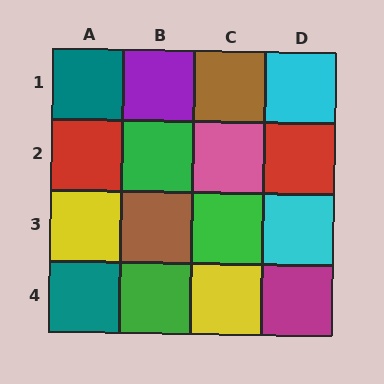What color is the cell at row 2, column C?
Pink.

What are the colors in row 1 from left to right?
Teal, purple, brown, cyan.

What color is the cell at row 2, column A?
Red.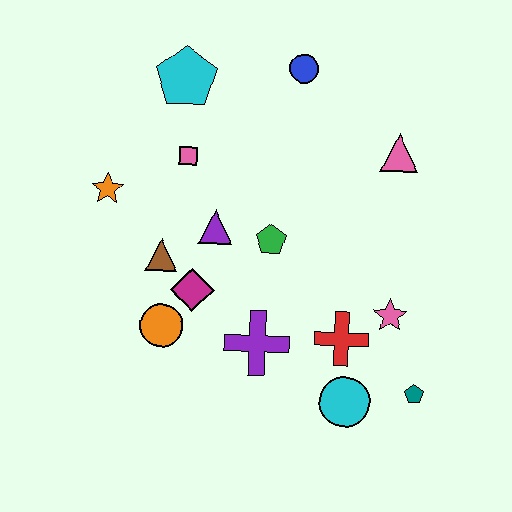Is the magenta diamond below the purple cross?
No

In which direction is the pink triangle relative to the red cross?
The pink triangle is above the red cross.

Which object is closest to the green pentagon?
The purple triangle is closest to the green pentagon.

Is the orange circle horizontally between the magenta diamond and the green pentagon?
No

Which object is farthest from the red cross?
The cyan pentagon is farthest from the red cross.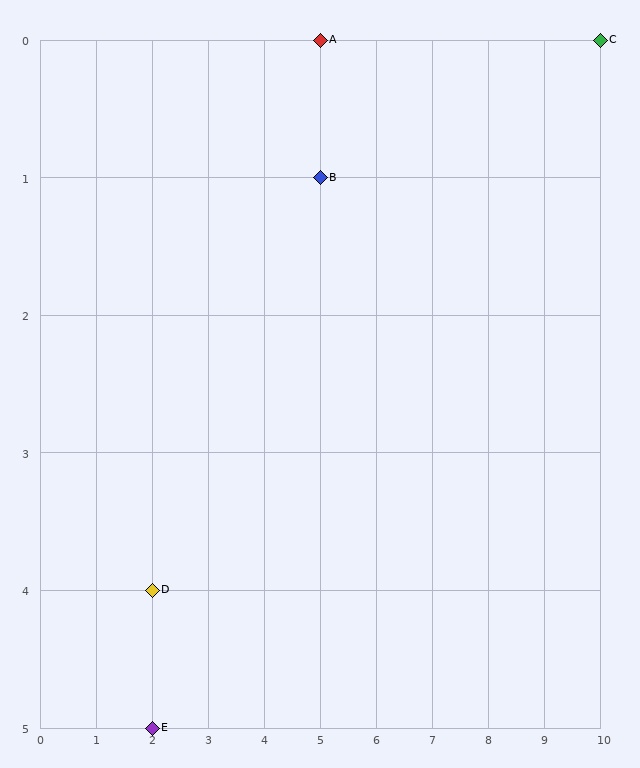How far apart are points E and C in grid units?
Points E and C are 8 columns and 5 rows apart (about 9.4 grid units diagonally).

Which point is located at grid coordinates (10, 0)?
Point C is at (10, 0).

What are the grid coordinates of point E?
Point E is at grid coordinates (2, 5).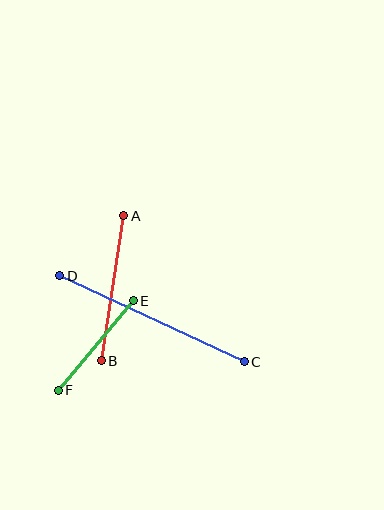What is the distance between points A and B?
The distance is approximately 147 pixels.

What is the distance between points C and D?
The distance is approximately 204 pixels.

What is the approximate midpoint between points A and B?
The midpoint is at approximately (112, 288) pixels.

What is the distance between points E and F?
The distance is approximately 117 pixels.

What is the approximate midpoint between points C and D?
The midpoint is at approximately (152, 319) pixels.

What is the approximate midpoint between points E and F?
The midpoint is at approximately (96, 346) pixels.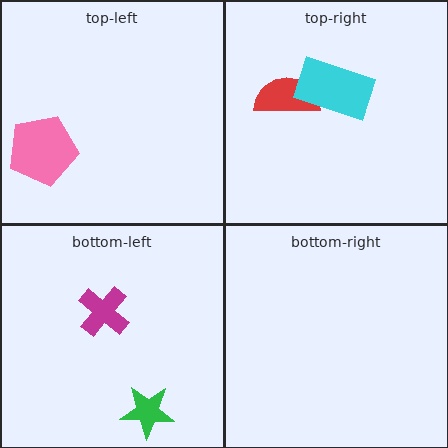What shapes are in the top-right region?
The red semicircle, the cyan rectangle.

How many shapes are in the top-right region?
2.